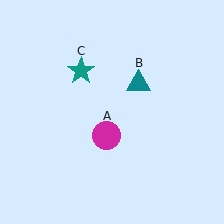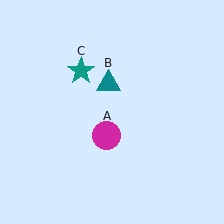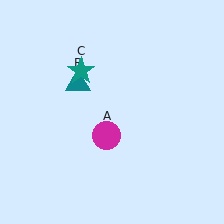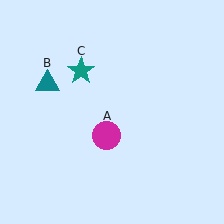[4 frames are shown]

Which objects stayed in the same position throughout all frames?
Magenta circle (object A) and teal star (object C) remained stationary.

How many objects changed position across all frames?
1 object changed position: teal triangle (object B).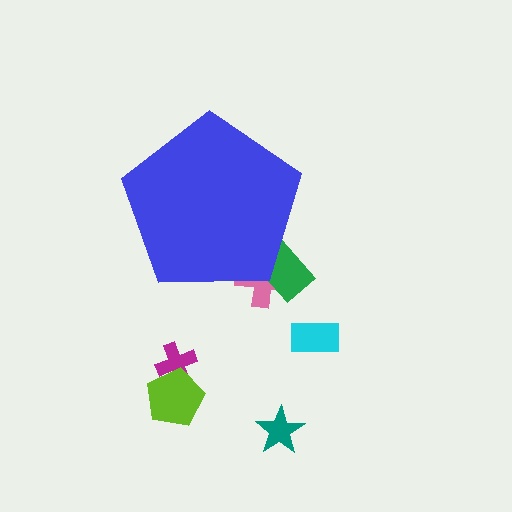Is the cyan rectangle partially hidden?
No, the cyan rectangle is fully visible.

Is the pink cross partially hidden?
Yes, the pink cross is partially hidden behind the blue pentagon.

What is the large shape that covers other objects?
A blue pentagon.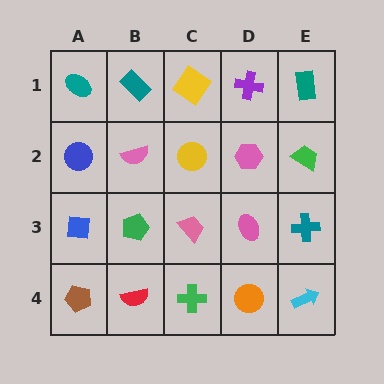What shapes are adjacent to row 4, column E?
A teal cross (row 3, column E), an orange circle (row 4, column D).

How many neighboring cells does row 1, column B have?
3.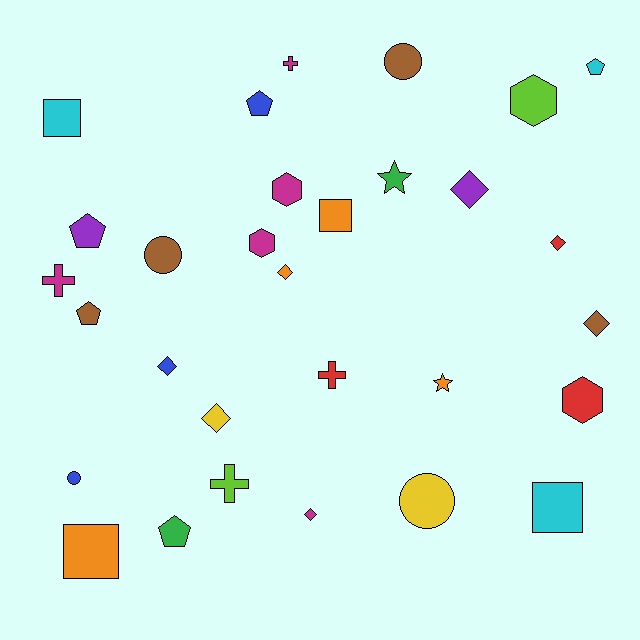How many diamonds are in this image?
There are 7 diamonds.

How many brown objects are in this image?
There are 4 brown objects.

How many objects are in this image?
There are 30 objects.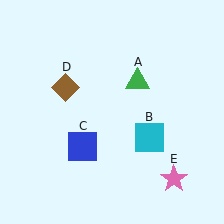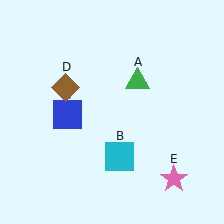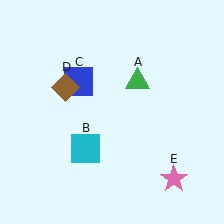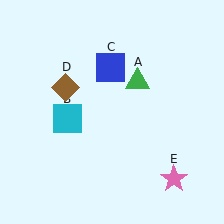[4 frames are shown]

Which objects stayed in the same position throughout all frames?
Green triangle (object A) and brown diamond (object D) and pink star (object E) remained stationary.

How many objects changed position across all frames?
2 objects changed position: cyan square (object B), blue square (object C).